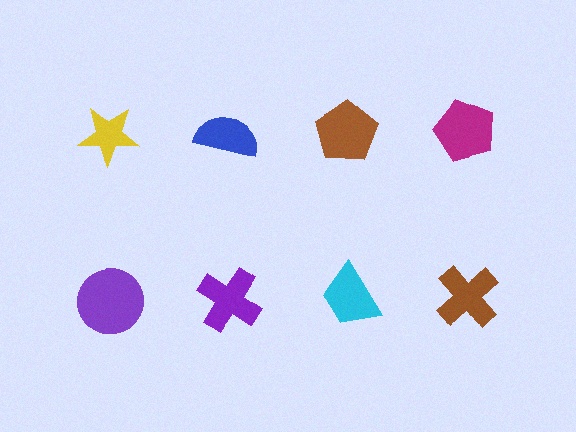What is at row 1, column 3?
A brown pentagon.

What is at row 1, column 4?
A magenta pentagon.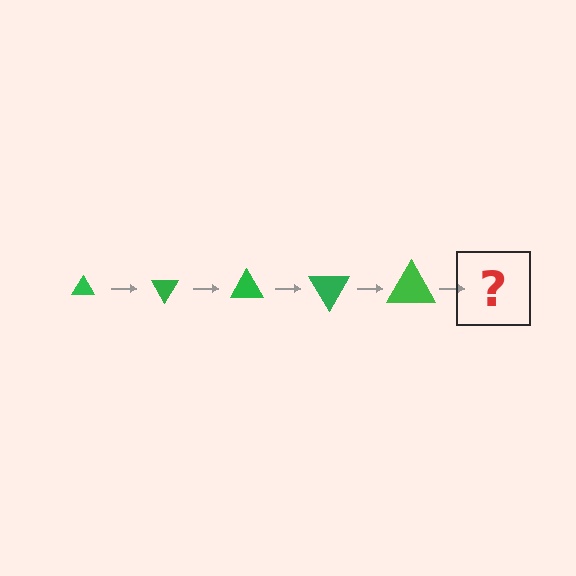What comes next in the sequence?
The next element should be a triangle, larger than the previous one and rotated 300 degrees from the start.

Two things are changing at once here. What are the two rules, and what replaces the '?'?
The two rules are that the triangle grows larger each step and it rotates 60 degrees each step. The '?' should be a triangle, larger than the previous one and rotated 300 degrees from the start.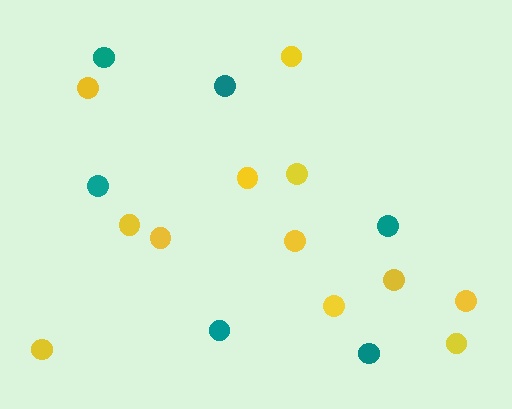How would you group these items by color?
There are 2 groups: one group of yellow circles (12) and one group of teal circles (6).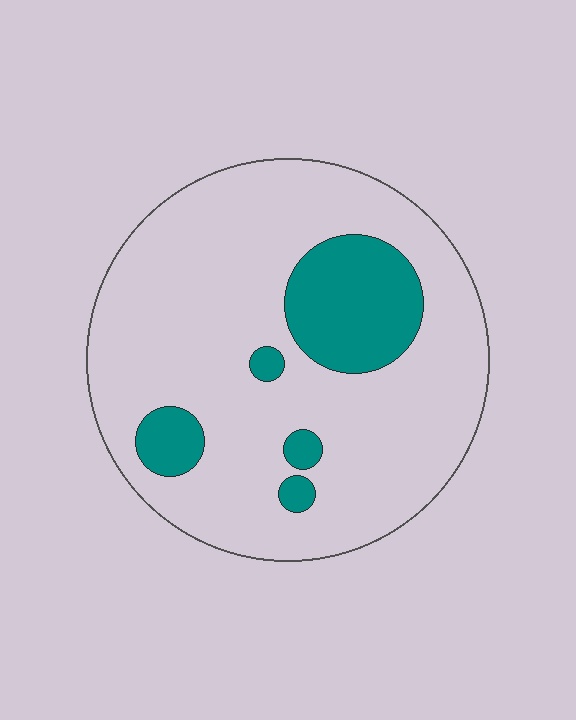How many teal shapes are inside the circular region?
5.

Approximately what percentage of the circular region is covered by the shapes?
Approximately 20%.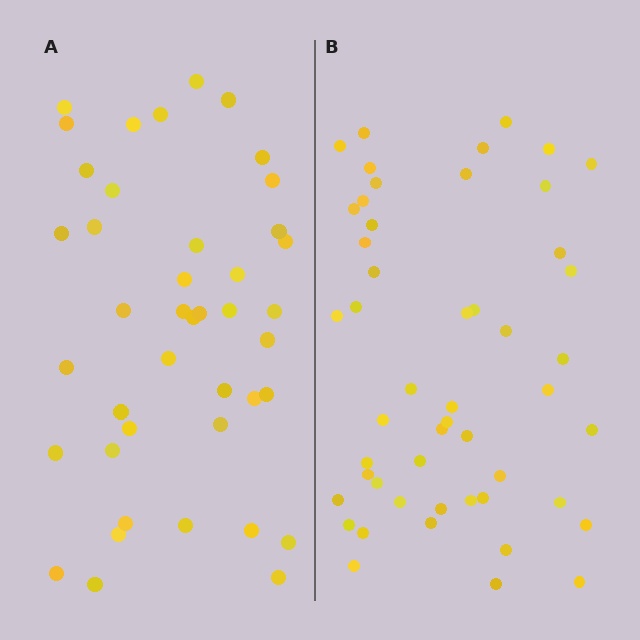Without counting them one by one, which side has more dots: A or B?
Region B (the right region) has more dots.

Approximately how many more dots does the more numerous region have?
Region B has roughly 8 or so more dots than region A.